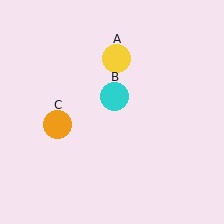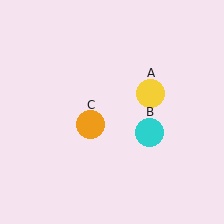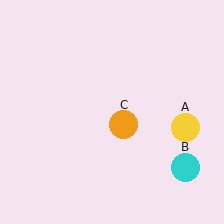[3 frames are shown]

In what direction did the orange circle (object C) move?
The orange circle (object C) moved right.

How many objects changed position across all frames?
3 objects changed position: yellow circle (object A), cyan circle (object B), orange circle (object C).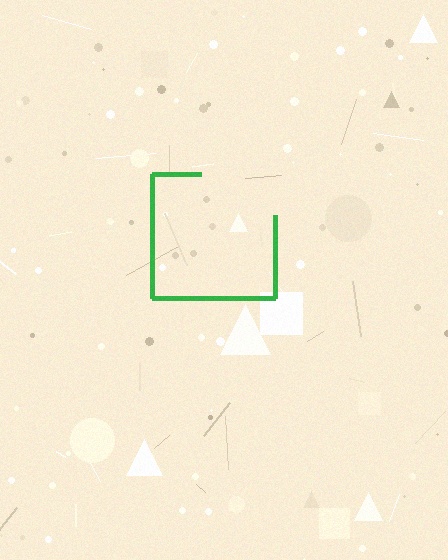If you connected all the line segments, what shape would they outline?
They would outline a square.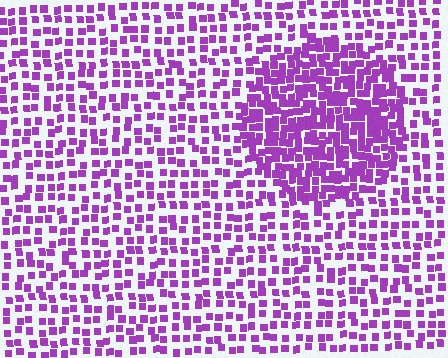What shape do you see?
I see a circle.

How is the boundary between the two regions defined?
The boundary is defined by a change in element density (approximately 2.0x ratio). All elements are the same color, size, and shape.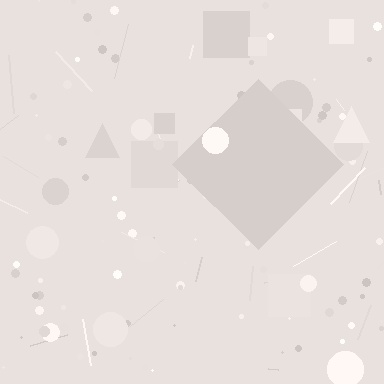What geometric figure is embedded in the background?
A diamond is embedded in the background.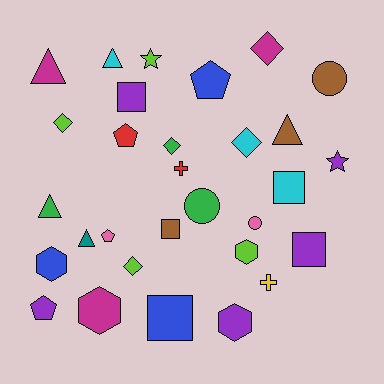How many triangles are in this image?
There are 5 triangles.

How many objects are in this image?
There are 30 objects.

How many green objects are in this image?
There are 3 green objects.